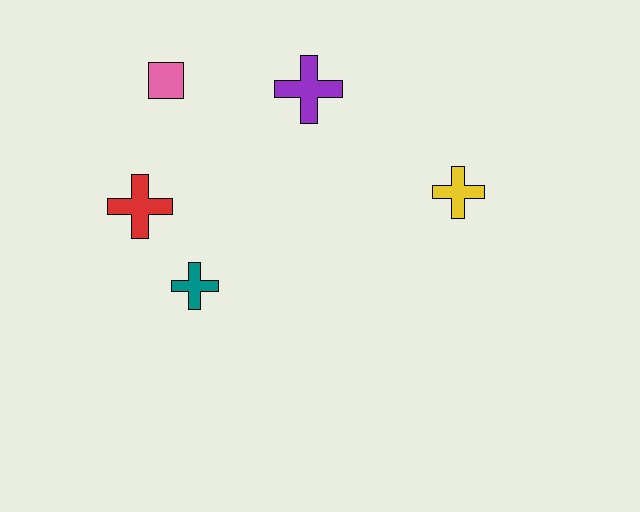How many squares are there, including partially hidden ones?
There is 1 square.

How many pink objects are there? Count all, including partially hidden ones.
There is 1 pink object.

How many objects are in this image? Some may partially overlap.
There are 5 objects.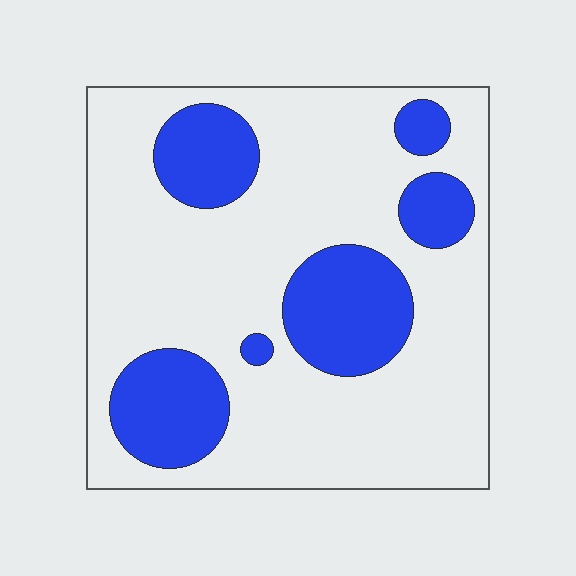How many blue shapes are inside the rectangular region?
6.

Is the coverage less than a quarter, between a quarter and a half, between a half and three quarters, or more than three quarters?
Between a quarter and a half.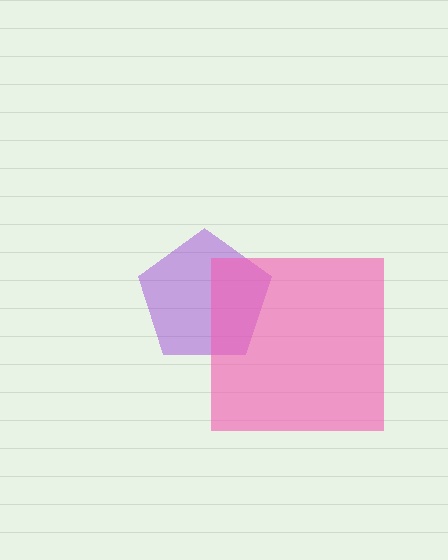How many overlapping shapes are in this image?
There are 2 overlapping shapes in the image.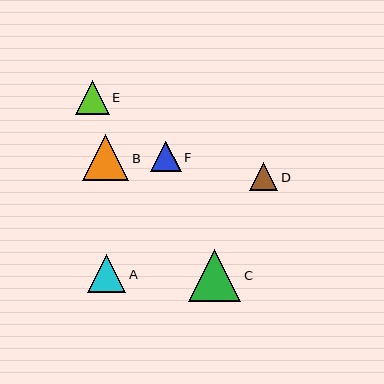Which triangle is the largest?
Triangle C is the largest with a size of approximately 52 pixels.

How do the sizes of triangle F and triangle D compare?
Triangle F and triangle D are approximately the same size.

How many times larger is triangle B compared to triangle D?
Triangle B is approximately 1.6 times the size of triangle D.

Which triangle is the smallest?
Triangle D is the smallest with a size of approximately 28 pixels.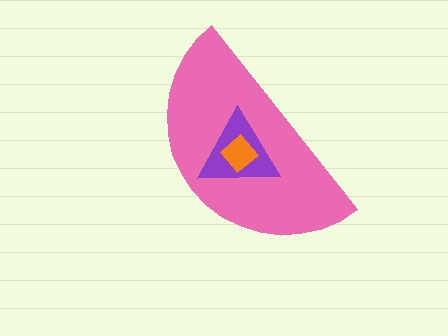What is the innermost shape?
The orange diamond.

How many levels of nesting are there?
3.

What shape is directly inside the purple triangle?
The orange diamond.